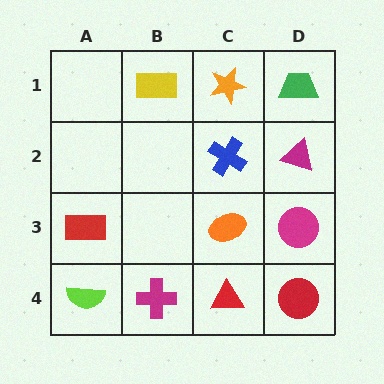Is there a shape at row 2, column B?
No, that cell is empty.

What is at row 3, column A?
A red rectangle.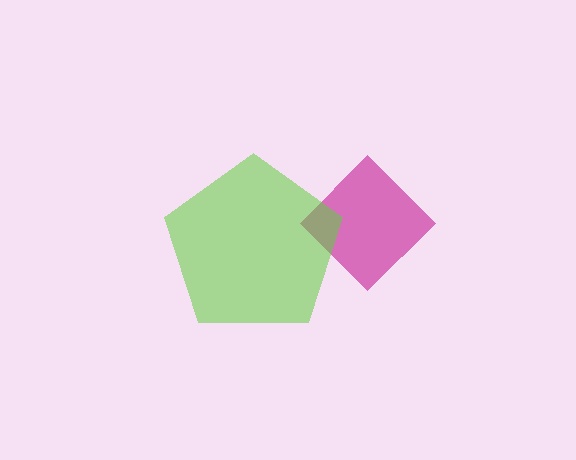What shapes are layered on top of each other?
The layered shapes are: a magenta diamond, a lime pentagon.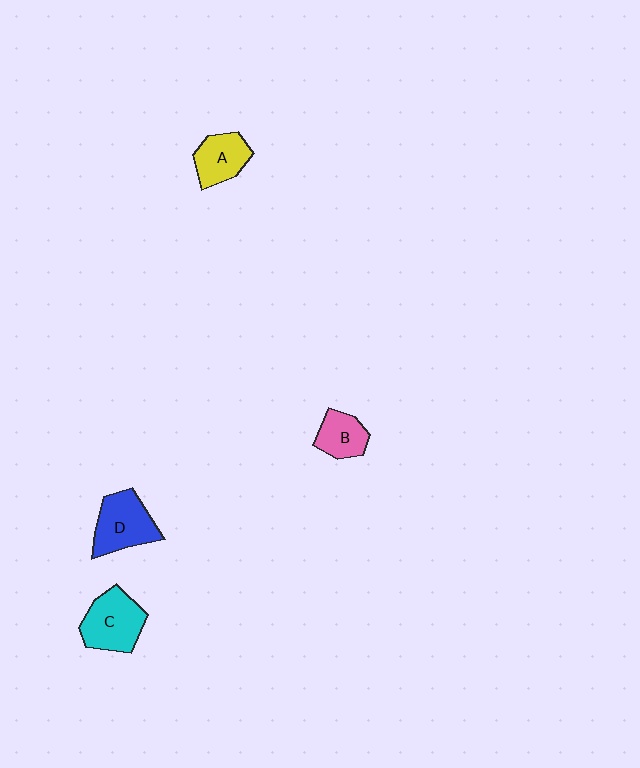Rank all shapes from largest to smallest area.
From largest to smallest: C (cyan), D (blue), A (yellow), B (pink).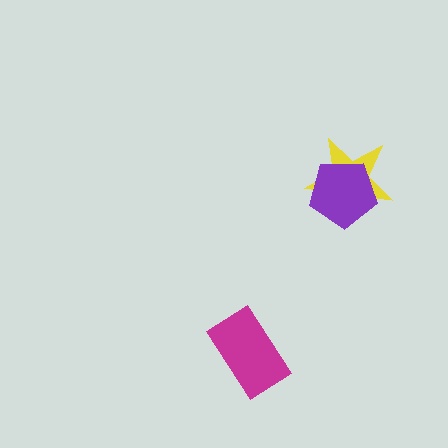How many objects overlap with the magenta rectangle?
0 objects overlap with the magenta rectangle.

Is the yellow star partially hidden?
Yes, it is partially covered by another shape.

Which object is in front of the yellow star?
The purple pentagon is in front of the yellow star.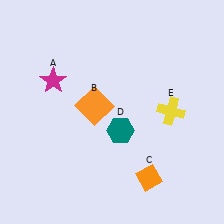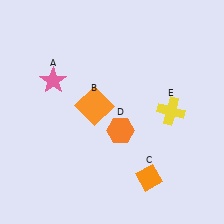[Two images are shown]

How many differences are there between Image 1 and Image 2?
There are 2 differences between the two images.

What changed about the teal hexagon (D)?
In Image 1, D is teal. In Image 2, it changed to orange.